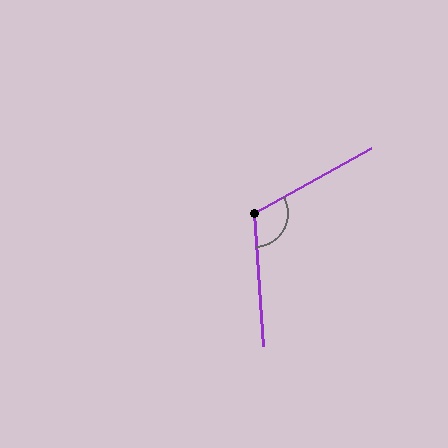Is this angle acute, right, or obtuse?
It is obtuse.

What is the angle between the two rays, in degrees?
Approximately 115 degrees.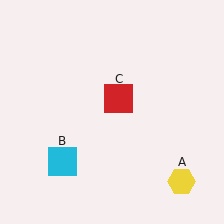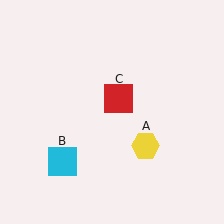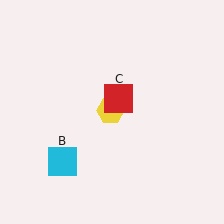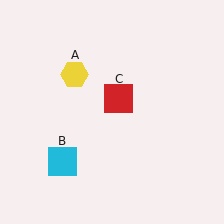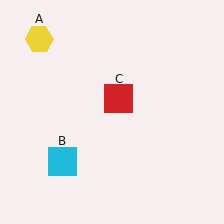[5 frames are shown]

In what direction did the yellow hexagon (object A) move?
The yellow hexagon (object A) moved up and to the left.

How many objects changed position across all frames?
1 object changed position: yellow hexagon (object A).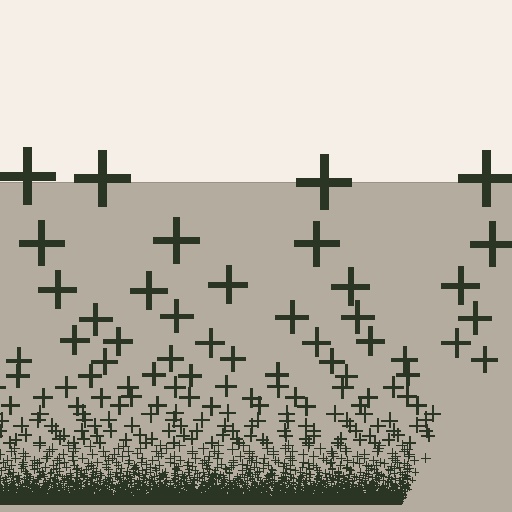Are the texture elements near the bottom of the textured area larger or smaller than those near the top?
Smaller. The gradient is inverted — elements near the bottom are smaller and denser.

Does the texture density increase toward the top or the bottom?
Density increases toward the bottom.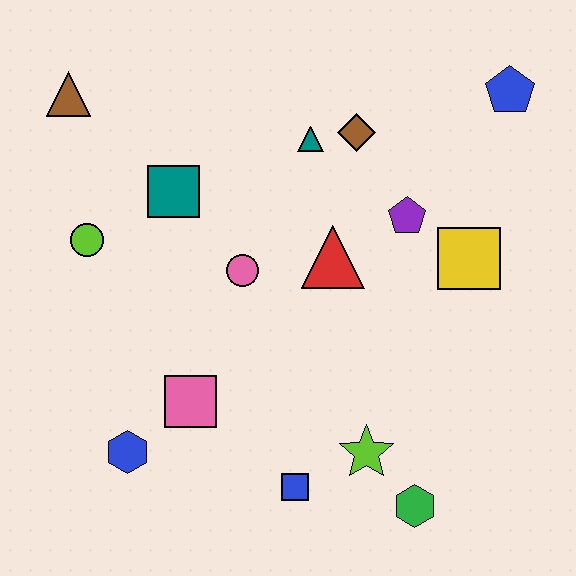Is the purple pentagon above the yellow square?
Yes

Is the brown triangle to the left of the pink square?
Yes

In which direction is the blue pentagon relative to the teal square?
The blue pentagon is to the right of the teal square.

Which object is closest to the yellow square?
The purple pentagon is closest to the yellow square.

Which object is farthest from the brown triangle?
The green hexagon is farthest from the brown triangle.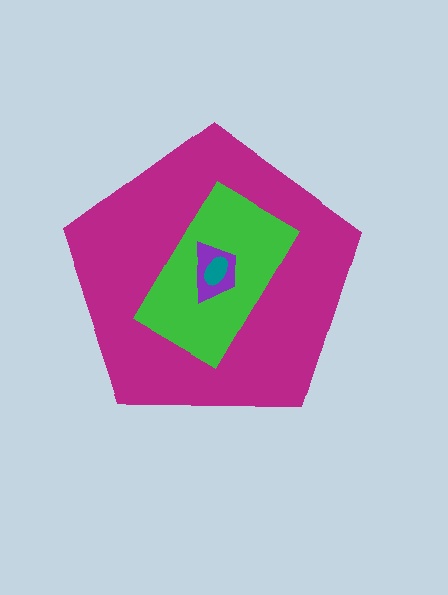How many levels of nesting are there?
4.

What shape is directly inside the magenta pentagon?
The green rectangle.